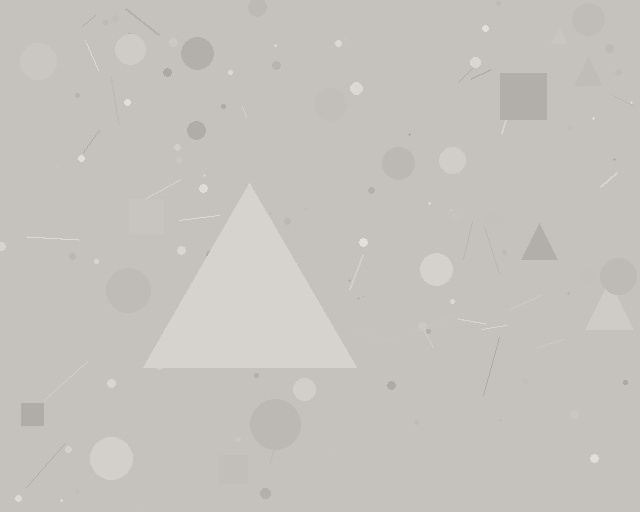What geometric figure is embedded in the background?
A triangle is embedded in the background.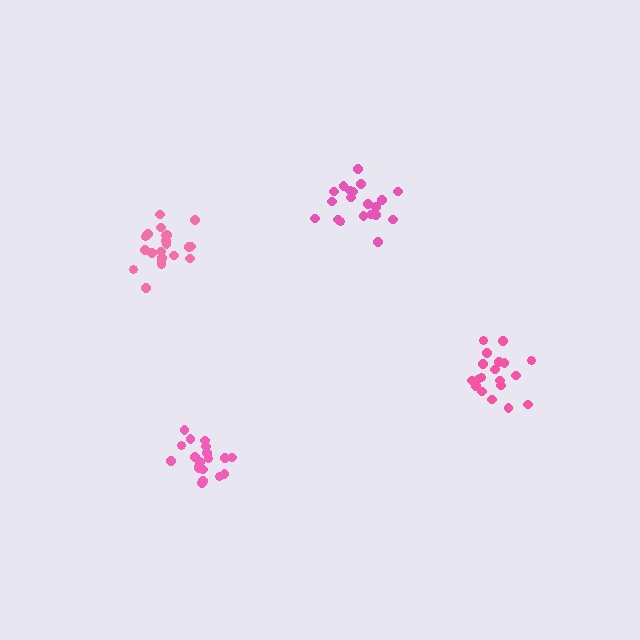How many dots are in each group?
Group 1: 21 dots, Group 2: 19 dots, Group 3: 19 dots, Group 4: 20 dots (79 total).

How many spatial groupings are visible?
There are 4 spatial groupings.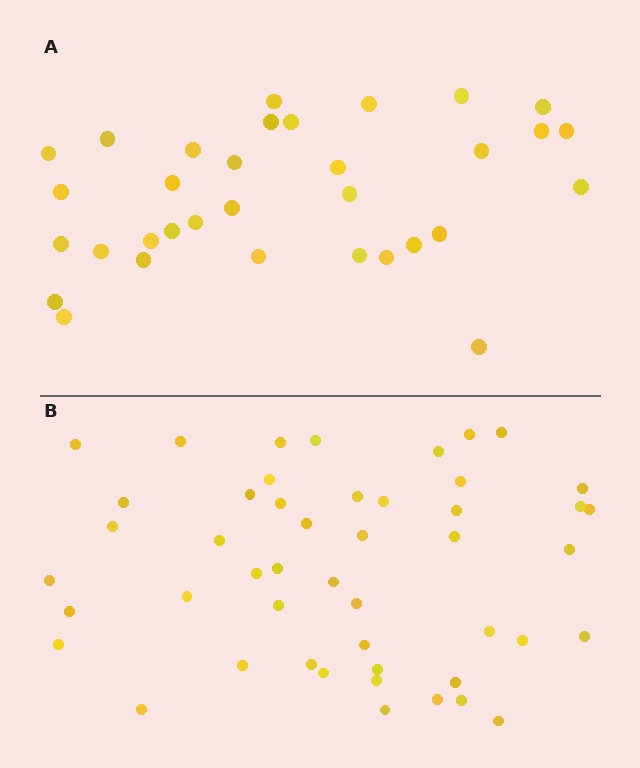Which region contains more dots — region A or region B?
Region B (the bottom region) has more dots.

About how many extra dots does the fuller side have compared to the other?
Region B has approximately 15 more dots than region A.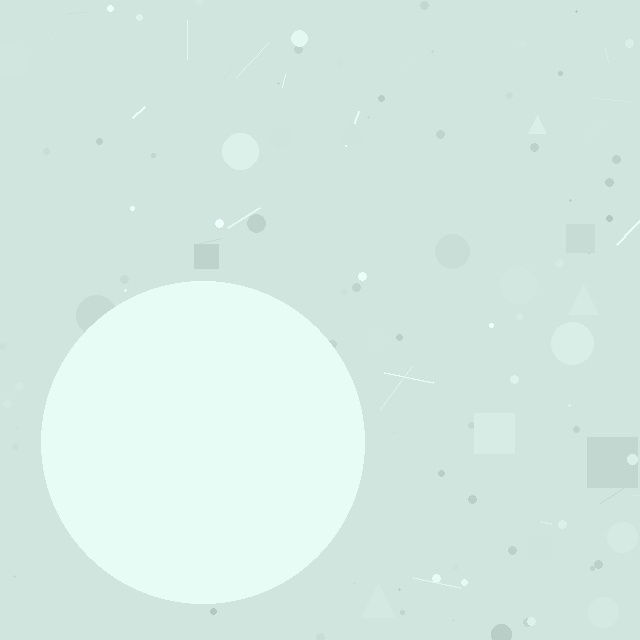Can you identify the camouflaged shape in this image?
The camouflaged shape is a circle.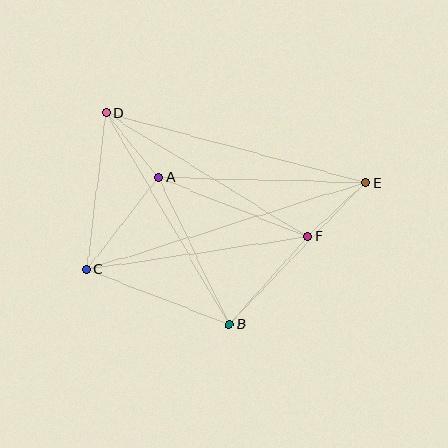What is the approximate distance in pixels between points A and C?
The distance between A and C is approximately 117 pixels.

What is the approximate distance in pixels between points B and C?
The distance between B and C is approximately 153 pixels.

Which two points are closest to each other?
Points E and F are closest to each other.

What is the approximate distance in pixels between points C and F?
The distance between C and F is approximately 224 pixels.